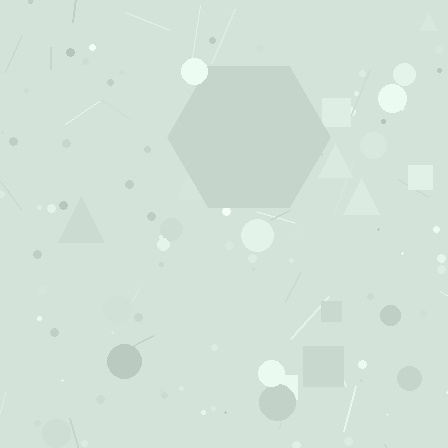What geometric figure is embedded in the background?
A hexagon is embedded in the background.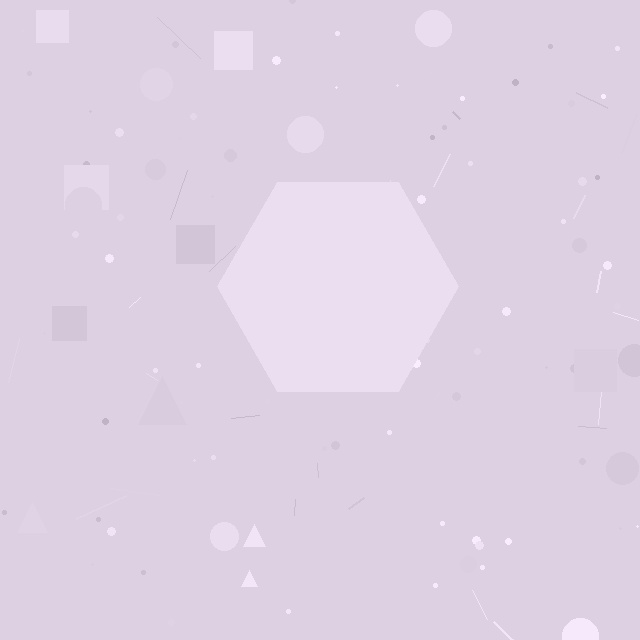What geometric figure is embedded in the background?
A hexagon is embedded in the background.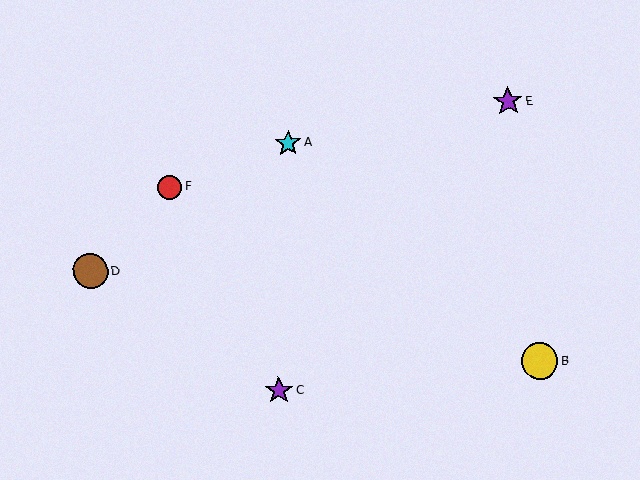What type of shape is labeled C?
Shape C is a purple star.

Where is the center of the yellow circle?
The center of the yellow circle is at (540, 361).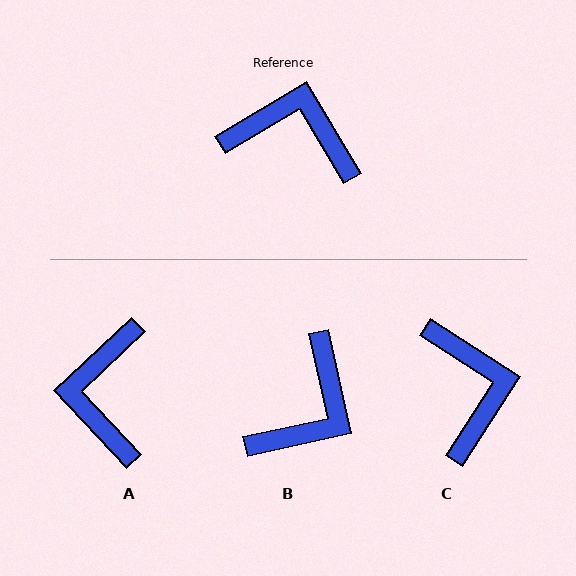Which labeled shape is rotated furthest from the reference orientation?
B, about 109 degrees away.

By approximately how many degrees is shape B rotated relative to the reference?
Approximately 109 degrees clockwise.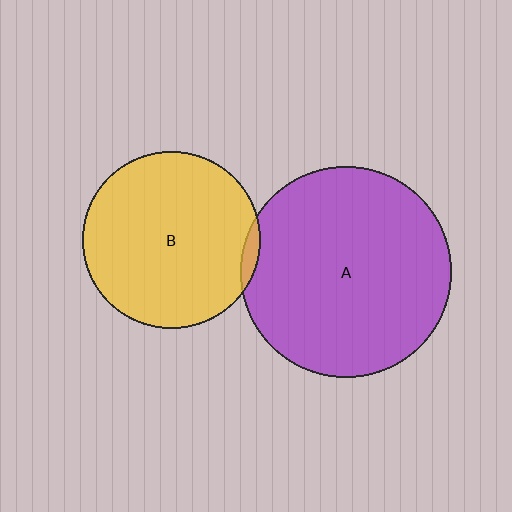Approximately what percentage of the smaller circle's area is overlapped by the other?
Approximately 5%.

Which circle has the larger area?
Circle A (purple).